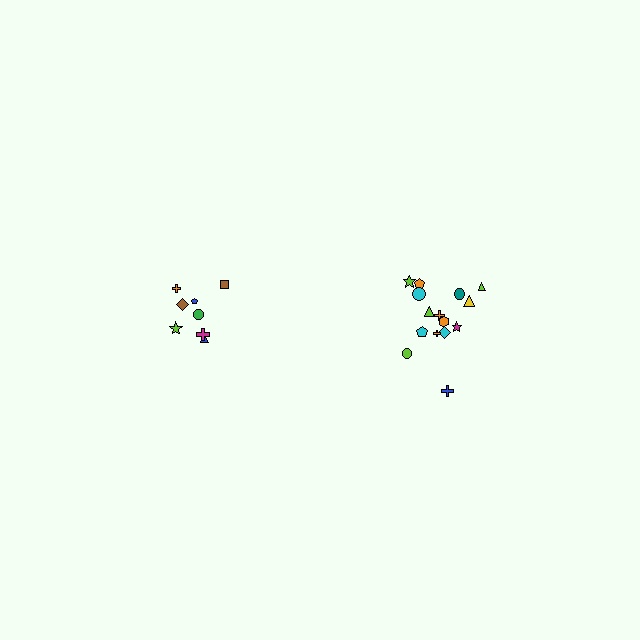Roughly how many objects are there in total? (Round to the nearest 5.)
Roughly 25 objects in total.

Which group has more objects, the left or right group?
The right group.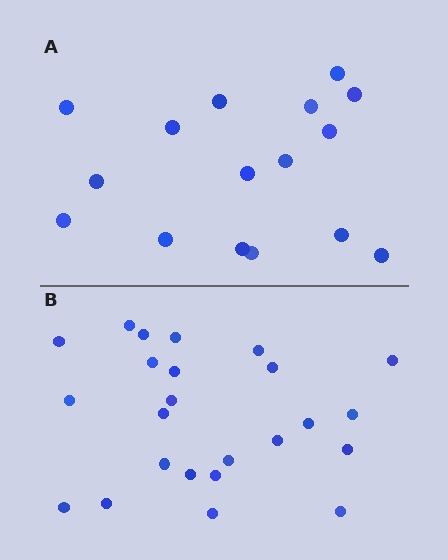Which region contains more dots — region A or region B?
Region B (the bottom region) has more dots.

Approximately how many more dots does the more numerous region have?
Region B has roughly 8 or so more dots than region A.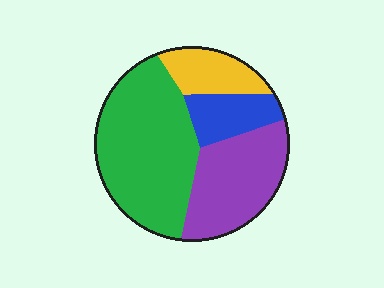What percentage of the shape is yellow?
Yellow takes up about one eighth (1/8) of the shape.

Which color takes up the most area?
Green, at roughly 45%.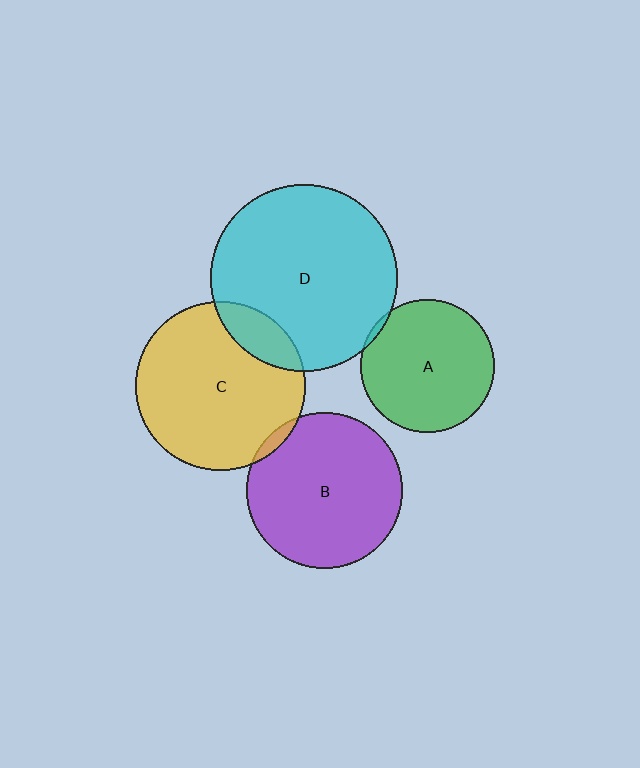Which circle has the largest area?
Circle D (cyan).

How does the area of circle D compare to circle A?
Approximately 2.0 times.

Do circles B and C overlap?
Yes.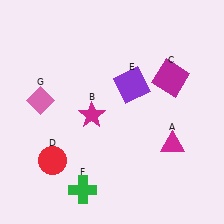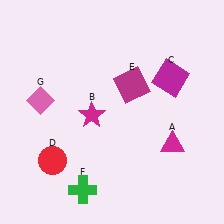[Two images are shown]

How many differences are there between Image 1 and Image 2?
There is 1 difference between the two images.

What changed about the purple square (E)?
In Image 1, E is purple. In Image 2, it changed to magenta.